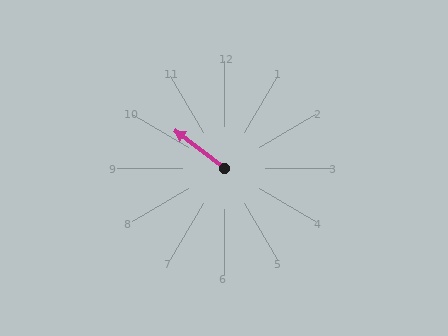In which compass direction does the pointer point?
Northwest.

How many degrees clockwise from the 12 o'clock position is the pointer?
Approximately 307 degrees.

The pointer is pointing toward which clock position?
Roughly 10 o'clock.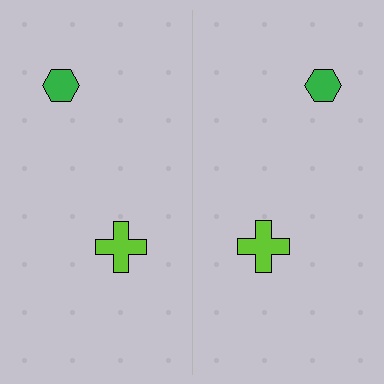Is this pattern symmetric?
Yes, this pattern has bilateral (reflection) symmetry.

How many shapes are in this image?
There are 4 shapes in this image.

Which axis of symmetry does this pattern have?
The pattern has a vertical axis of symmetry running through the center of the image.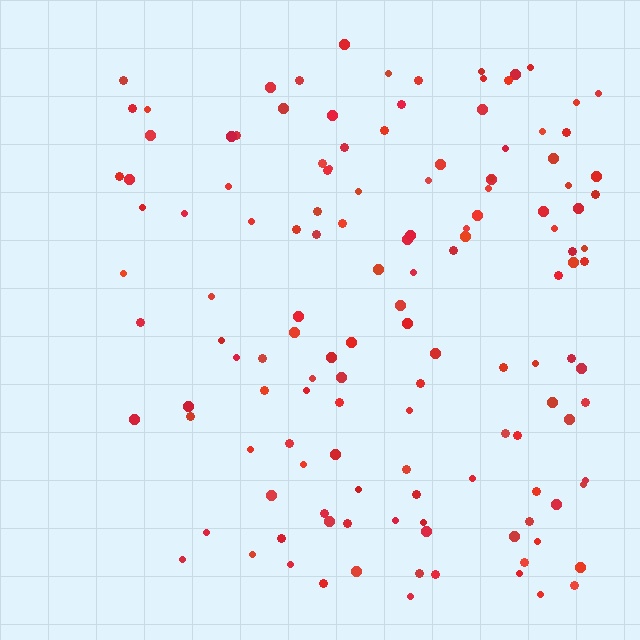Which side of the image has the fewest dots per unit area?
The left.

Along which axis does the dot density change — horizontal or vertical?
Horizontal.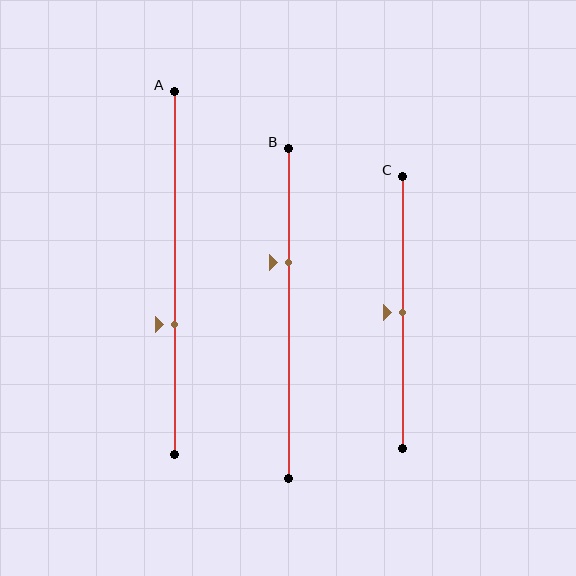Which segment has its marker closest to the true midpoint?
Segment C has its marker closest to the true midpoint.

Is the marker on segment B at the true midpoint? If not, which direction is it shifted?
No, the marker on segment B is shifted upward by about 16% of the segment length.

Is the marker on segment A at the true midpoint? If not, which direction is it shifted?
No, the marker on segment A is shifted downward by about 14% of the segment length.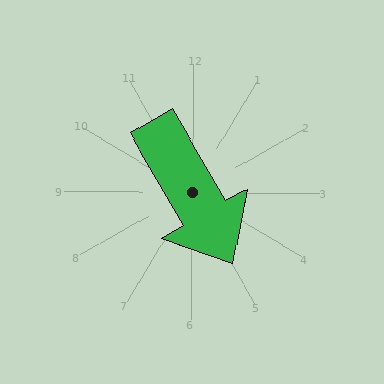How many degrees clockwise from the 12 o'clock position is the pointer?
Approximately 150 degrees.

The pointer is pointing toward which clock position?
Roughly 5 o'clock.